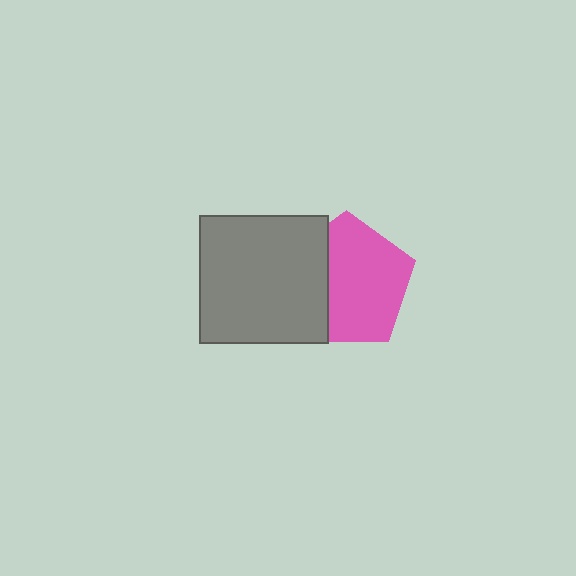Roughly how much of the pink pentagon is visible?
Most of it is visible (roughly 67%).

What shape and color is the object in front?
The object in front is a gray rectangle.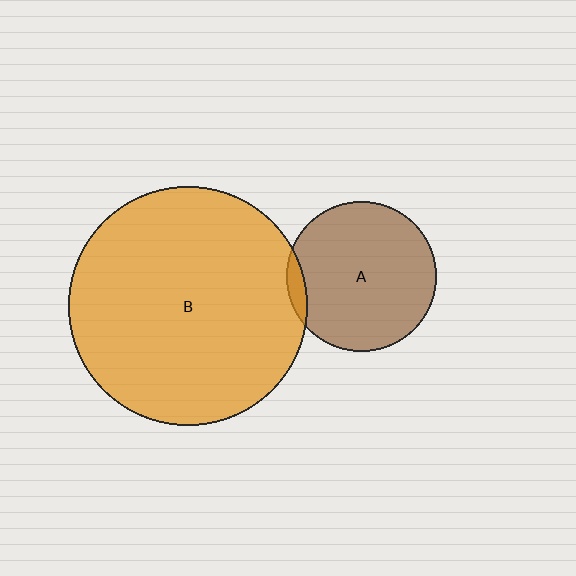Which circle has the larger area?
Circle B (orange).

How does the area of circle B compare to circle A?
Approximately 2.5 times.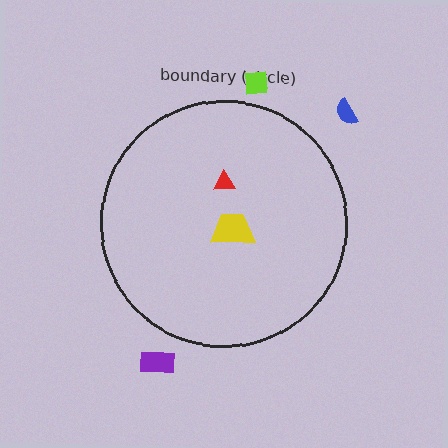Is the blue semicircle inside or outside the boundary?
Outside.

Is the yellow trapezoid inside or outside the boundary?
Inside.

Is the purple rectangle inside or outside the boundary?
Outside.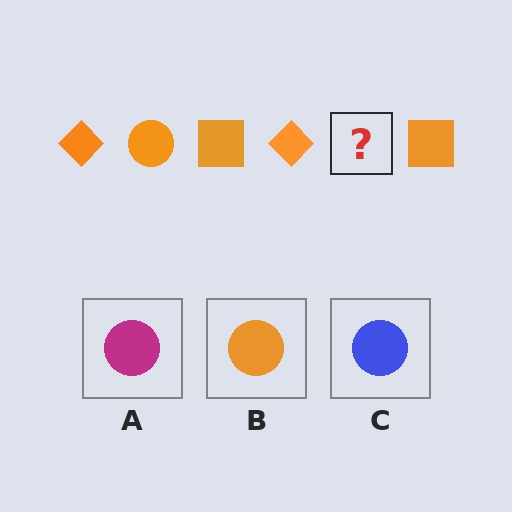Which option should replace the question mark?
Option B.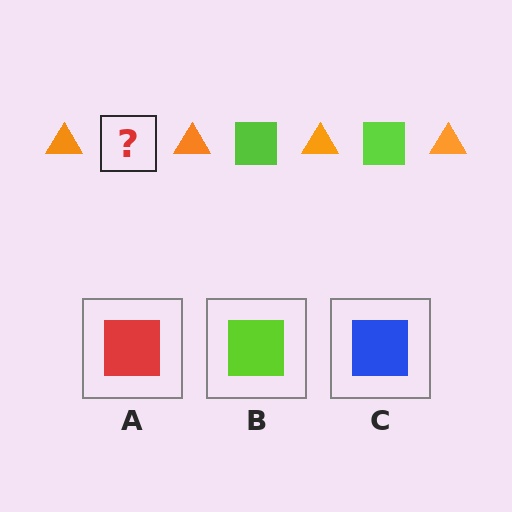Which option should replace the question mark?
Option B.